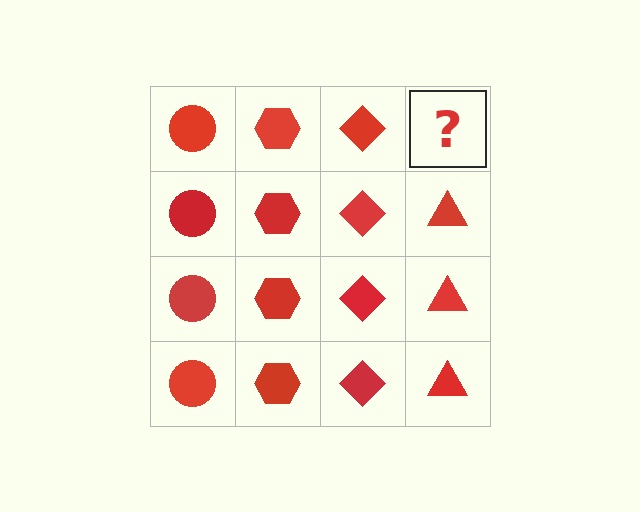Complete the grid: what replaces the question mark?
The question mark should be replaced with a red triangle.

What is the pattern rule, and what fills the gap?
The rule is that each column has a consistent shape. The gap should be filled with a red triangle.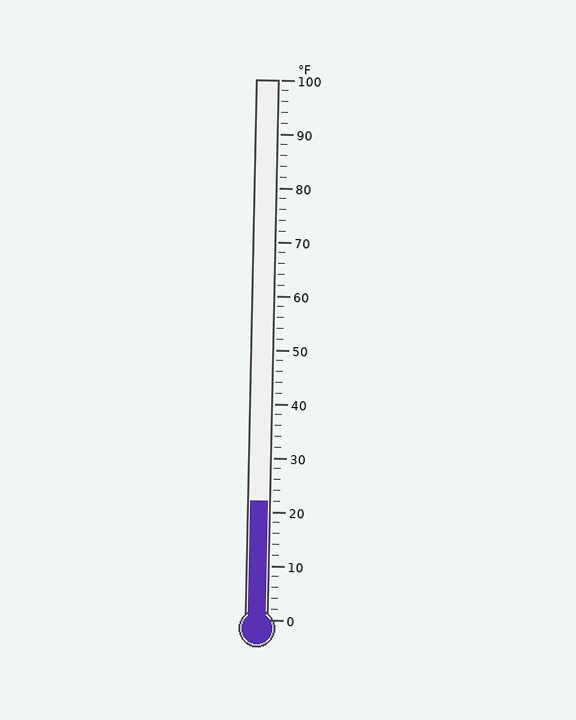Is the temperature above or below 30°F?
The temperature is below 30°F.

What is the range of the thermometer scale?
The thermometer scale ranges from 0°F to 100°F.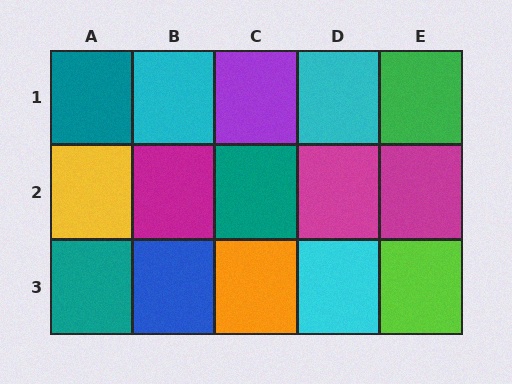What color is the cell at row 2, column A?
Yellow.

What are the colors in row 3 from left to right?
Teal, blue, orange, cyan, lime.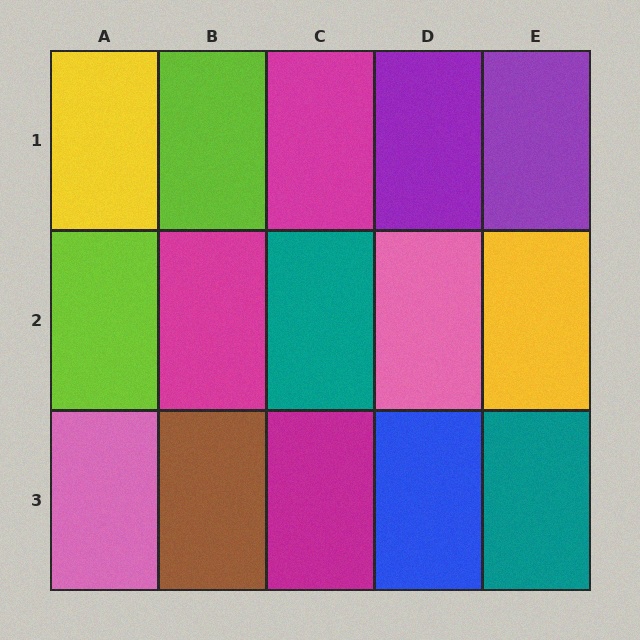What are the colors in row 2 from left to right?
Lime, magenta, teal, pink, yellow.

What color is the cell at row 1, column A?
Yellow.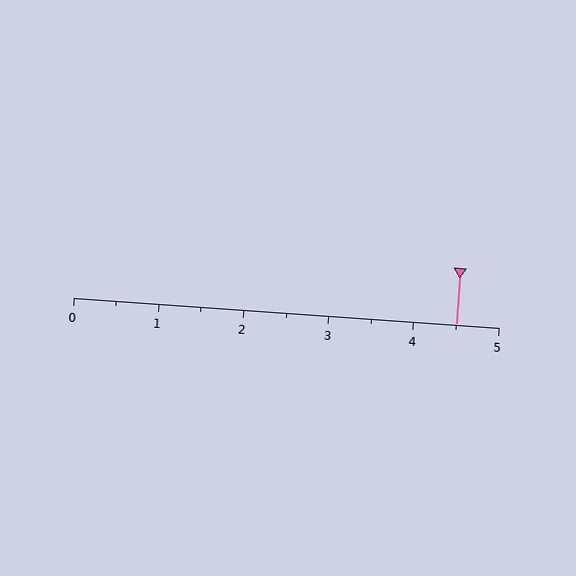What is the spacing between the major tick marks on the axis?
The major ticks are spaced 1 apart.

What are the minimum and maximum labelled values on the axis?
The axis runs from 0 to 5.